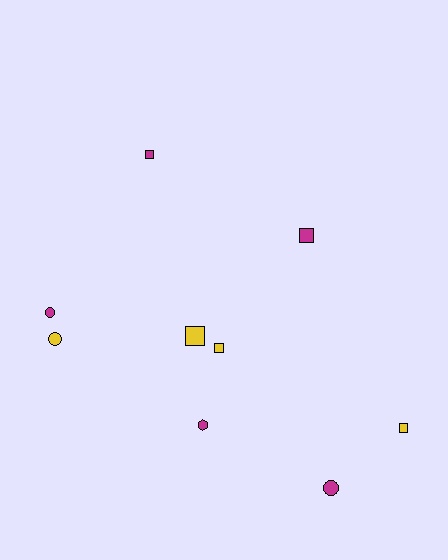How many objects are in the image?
There are 9 objects.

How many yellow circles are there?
There is 1 yellow circle.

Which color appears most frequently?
Magenta, with 5 objects.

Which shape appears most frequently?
Square, with 5 objects.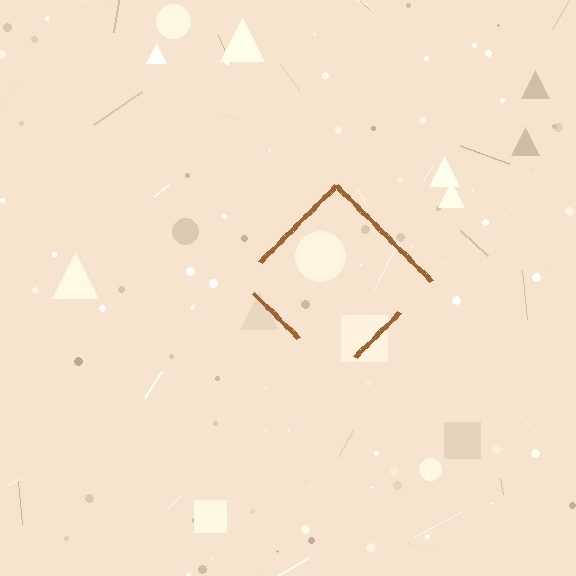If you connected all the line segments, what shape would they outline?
They would outline a diamond.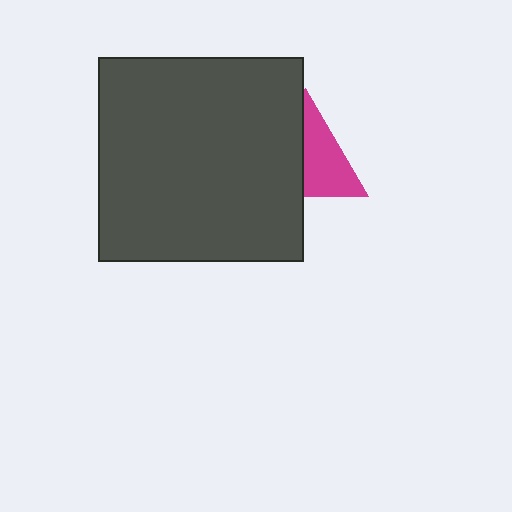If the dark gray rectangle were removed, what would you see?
You would see the complete magenta triangle.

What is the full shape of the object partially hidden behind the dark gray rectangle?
The partially hidden object is a magenta triangle.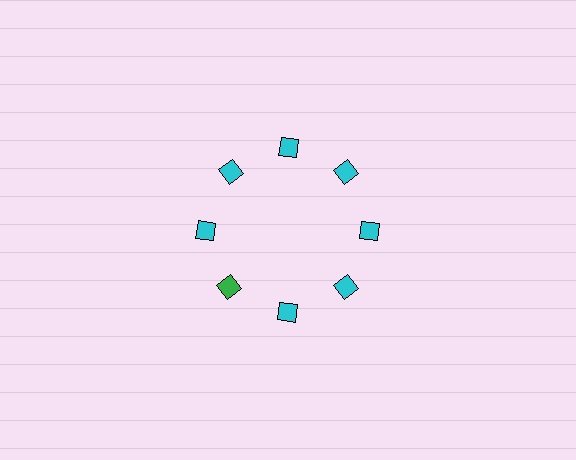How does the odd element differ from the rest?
It has a different color: green instead of cyan.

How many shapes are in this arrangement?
There are 8 shapes arranged in a ring pattern.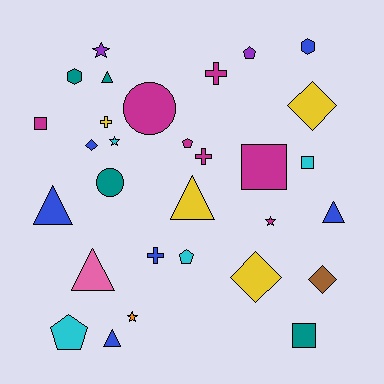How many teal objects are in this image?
There are 4 teal objects.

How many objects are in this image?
There are 30 objects.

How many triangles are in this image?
There are 6 triangles.